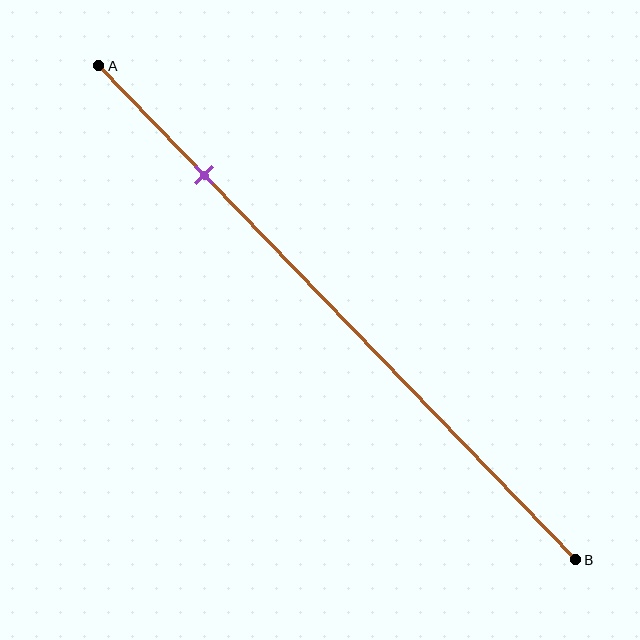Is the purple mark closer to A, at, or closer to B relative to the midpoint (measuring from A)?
The purple mark is closer to point A than the midpoint of segment AB.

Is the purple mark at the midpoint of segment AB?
No, the mark is at about 20% from A, not at the 50% midpoint.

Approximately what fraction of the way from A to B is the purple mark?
The purple mark is approximately 20% of the way from A to B.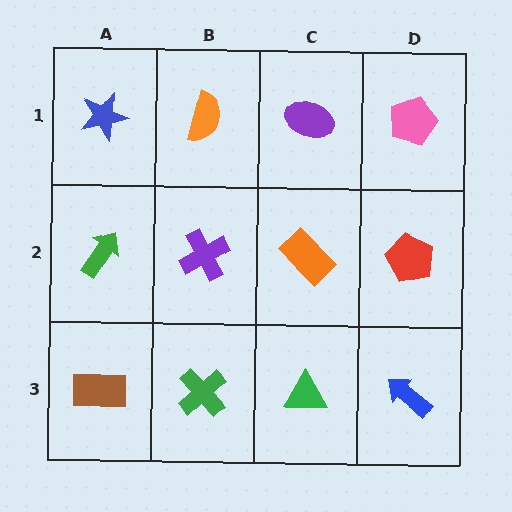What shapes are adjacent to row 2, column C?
A purple ellipse (row 1, column C), a green triangle (row 3, column C), a purple cross (row 2, column B), a red pentagon (row 2, column D).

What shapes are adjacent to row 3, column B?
A purple cross (row 2, column B), a brown rectangle (row 3, column A), a green triangle (row 3, column C).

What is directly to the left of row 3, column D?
A green triangle.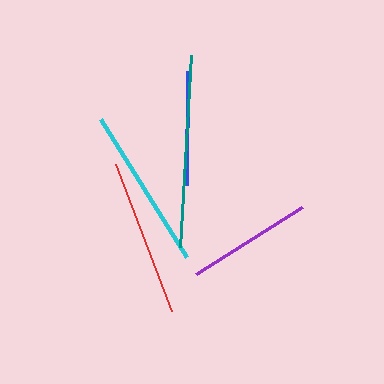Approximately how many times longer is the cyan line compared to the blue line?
The cyan line is approximately 1.4 times the length of the blue line.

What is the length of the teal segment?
The teal segment is approximately 192 pixels long.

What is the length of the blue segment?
The blue segment is approximately 114 pixels long.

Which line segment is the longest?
The teal line is the longest at approximately 192 pixels.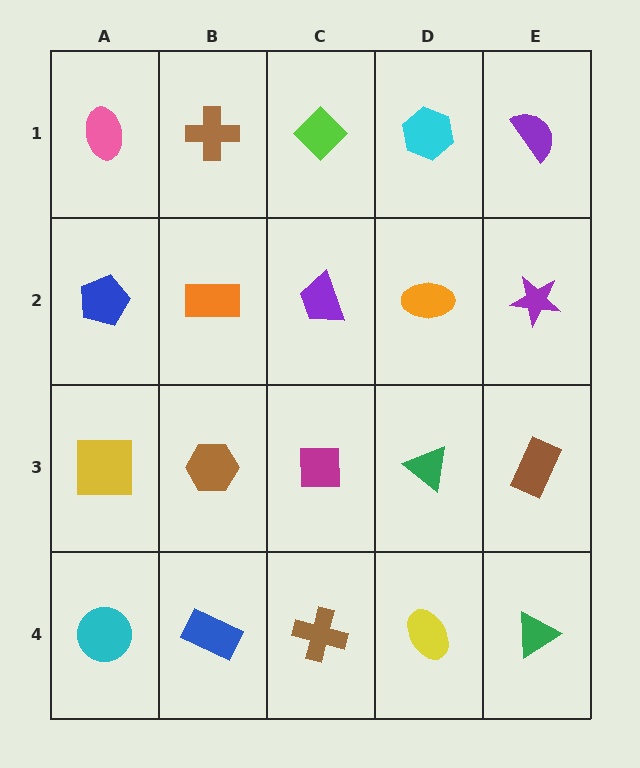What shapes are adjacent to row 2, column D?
A cyan hexagon (row 1, column D), a green triangle (row 3, column D), a purple trapezoid (row 2, column C), a purple star (row 2, column E).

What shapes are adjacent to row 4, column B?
A brown hexagon (row 3, column B), a cyan circle (row 4, column A), a brown cross (row 4, column C).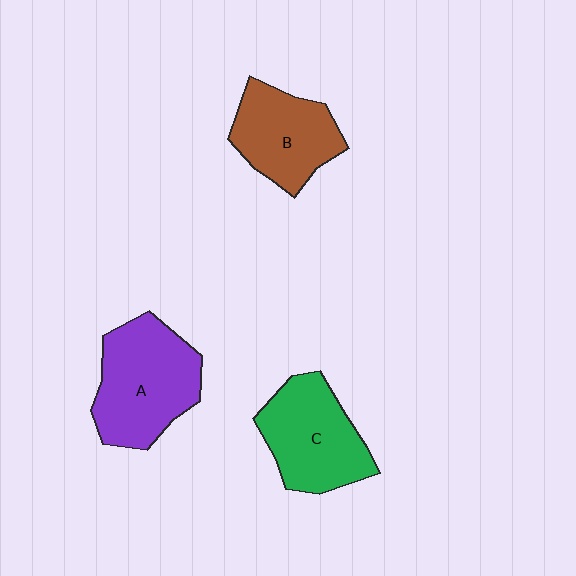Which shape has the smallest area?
Shape B (brown).